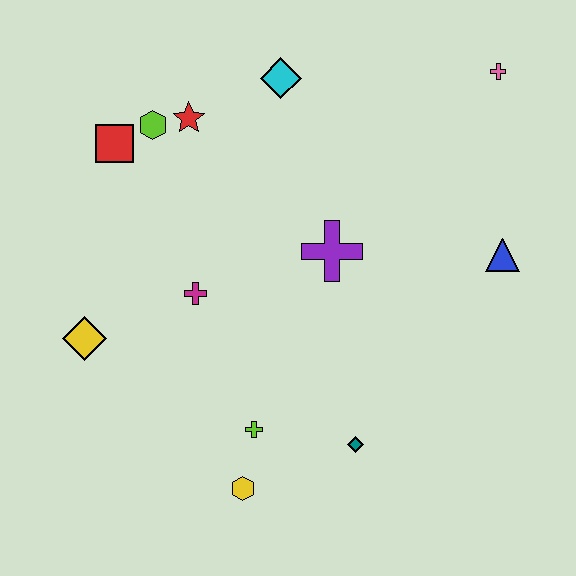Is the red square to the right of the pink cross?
No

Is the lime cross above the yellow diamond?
No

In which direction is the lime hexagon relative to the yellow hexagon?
The lime hexagon is above the yellow hexagon.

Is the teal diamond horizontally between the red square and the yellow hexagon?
No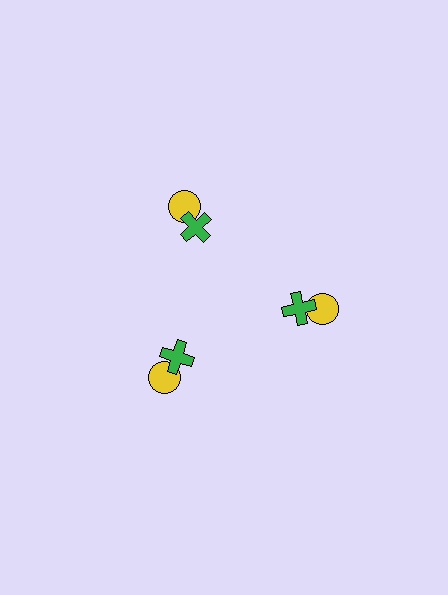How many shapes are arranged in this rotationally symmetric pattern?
There are 6 shapes, arranged in 3 groups of 2.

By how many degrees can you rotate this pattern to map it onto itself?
The pattern maps onto itself every 120 degrees of rotation.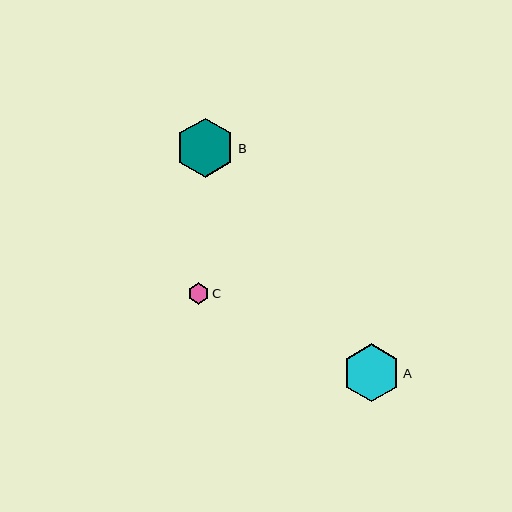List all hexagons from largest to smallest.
From largest to smallest: B, A, C.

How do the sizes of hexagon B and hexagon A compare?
Hexagon B and hexagon A are approximately the same size.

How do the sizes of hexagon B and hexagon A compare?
Hexagon B and hexagon A are approximately the same size.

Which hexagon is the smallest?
Hexagon C is the smallest with a size of approximately 21 pixels.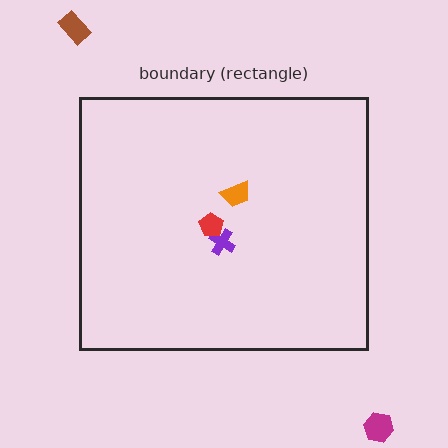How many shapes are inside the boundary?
3 inside, 2 outside.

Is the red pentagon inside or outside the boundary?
Inside.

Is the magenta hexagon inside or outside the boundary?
Outside.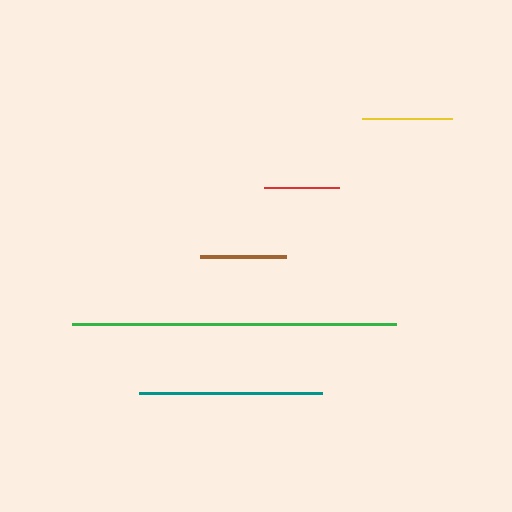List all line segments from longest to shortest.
From longest to shortest: green, teal, yellow, brown, red.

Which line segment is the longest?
The green line is the longest at approximately 324 pixels.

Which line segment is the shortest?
The red line is the shortest at approximately 75 pixels.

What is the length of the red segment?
The red segment is approximately 75 pixels long.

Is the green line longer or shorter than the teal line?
The green line is longer than the teal line.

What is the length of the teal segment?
The teal segment is approximately 184 pixels long.